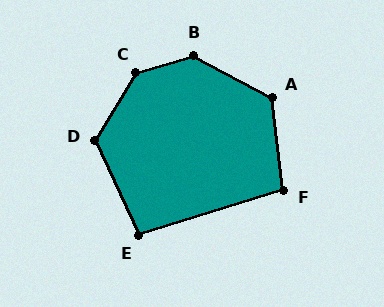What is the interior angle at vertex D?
Approximately 124 degrees (obtuse).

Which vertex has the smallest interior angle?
E, at approximately 97 degrees.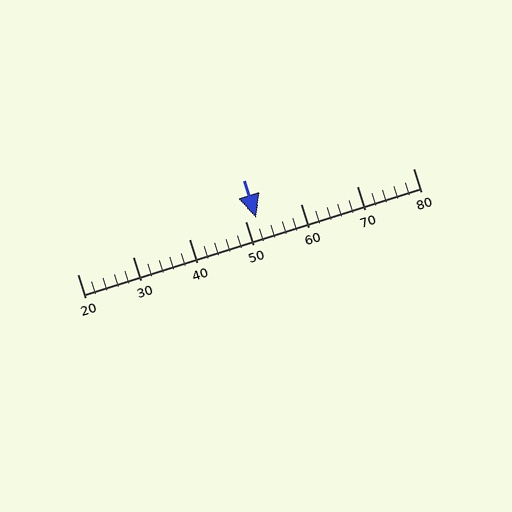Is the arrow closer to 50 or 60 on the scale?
The arrow is closer to 50.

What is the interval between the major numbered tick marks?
The major tick marks are spaced 10 units apart.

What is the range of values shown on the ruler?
The ruler shows values from 20 to 80.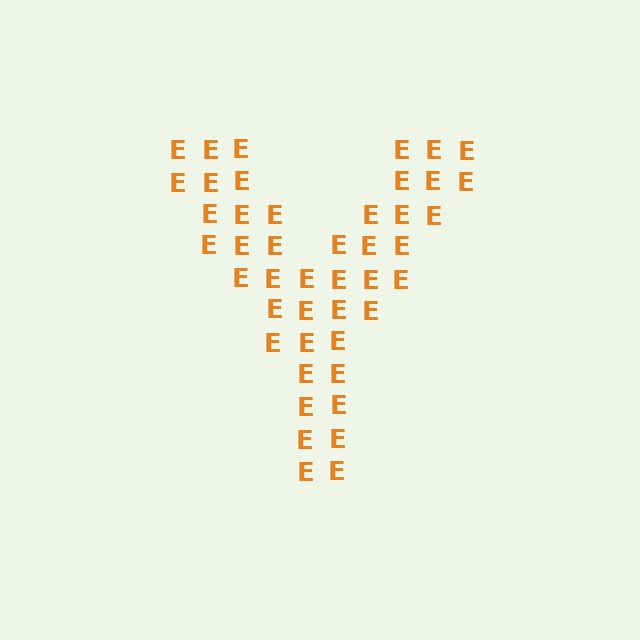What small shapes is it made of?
It is made of small letter E's.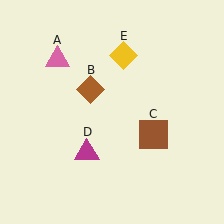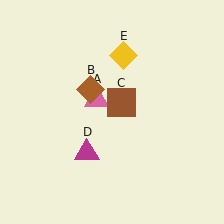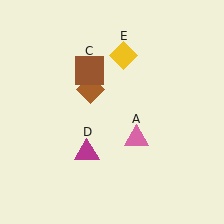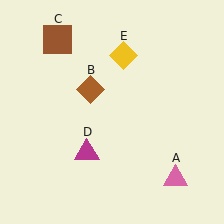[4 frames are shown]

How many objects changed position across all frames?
2 objects changed position: pink triangle (object A), brown square (object C).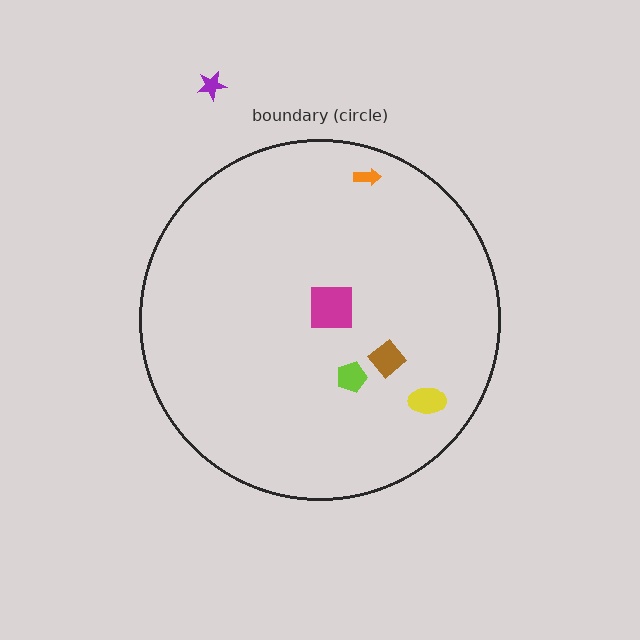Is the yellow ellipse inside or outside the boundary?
Inside.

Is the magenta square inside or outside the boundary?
Inside.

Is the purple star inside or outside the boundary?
Outside.